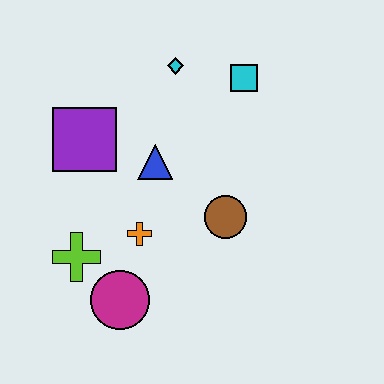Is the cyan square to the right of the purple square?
Yes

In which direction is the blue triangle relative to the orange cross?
The blue triangle is above the orange cross.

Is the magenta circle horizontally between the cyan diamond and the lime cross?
Yes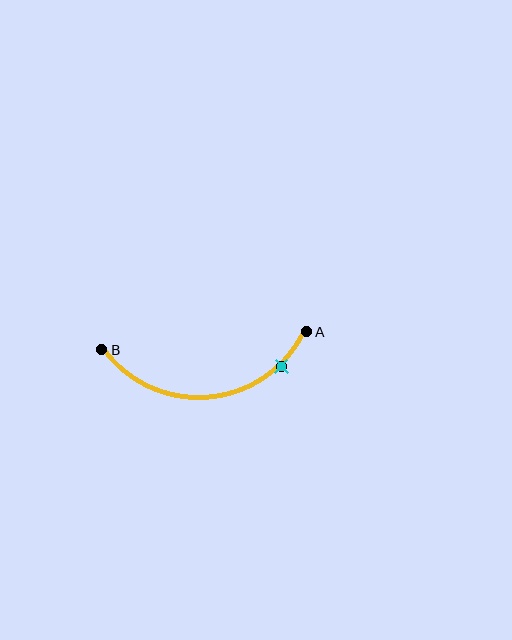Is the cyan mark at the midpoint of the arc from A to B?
No. The cyan mark lies on the arc but is closer to endpoint A. The arc midpoint would be at the point on the curve equidistant along the arc from both A and B.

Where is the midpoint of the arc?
The arc midpoint is the point on the curve farthest from the straight line joining A and B. It sits below that line.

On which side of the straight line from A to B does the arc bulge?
The arc bulges below the straight line connecting A and B.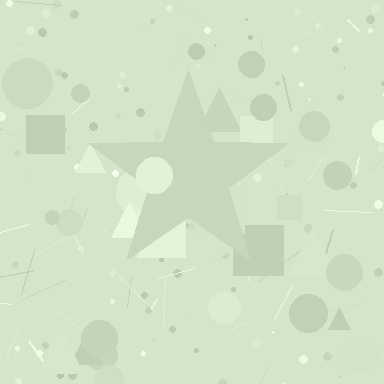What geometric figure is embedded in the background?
A star is embedded in the background.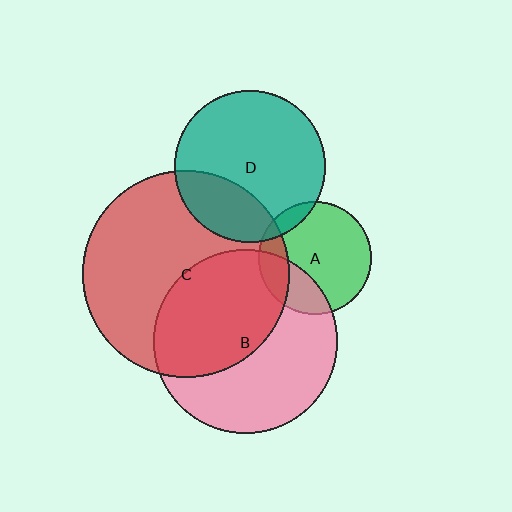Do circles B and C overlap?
Yes.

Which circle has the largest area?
Circle C (red).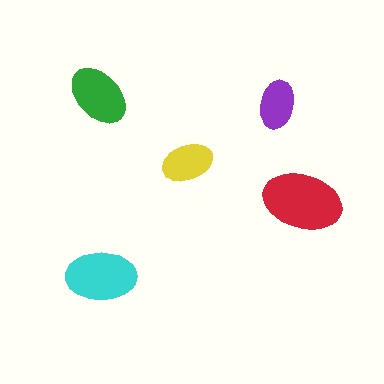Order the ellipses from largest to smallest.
the red one, the cyan one, the green one, the yellow one, the purple one.